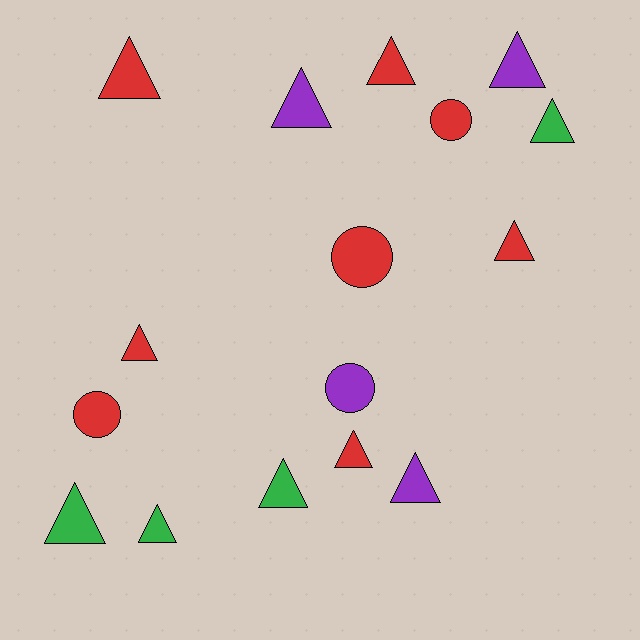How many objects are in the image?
There are 16 objects.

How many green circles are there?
There are no green circles.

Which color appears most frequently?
Red, with 8 objects.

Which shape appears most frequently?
Triangle, with 12 objects.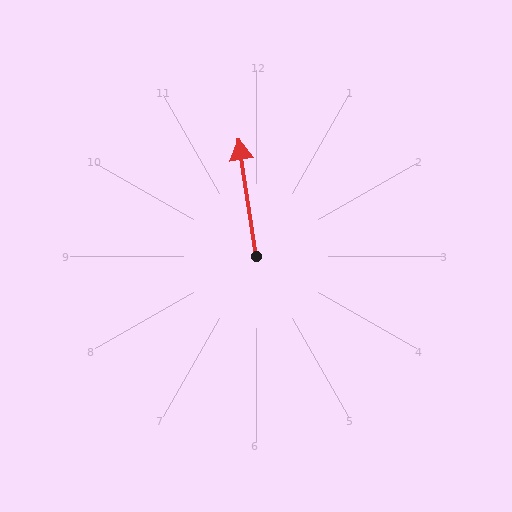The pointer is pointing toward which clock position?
Roughly 12 o'clock.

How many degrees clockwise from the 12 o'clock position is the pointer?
Approximately 351 degrees.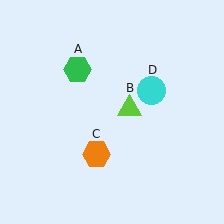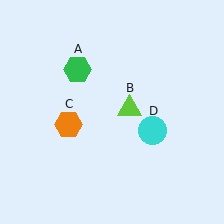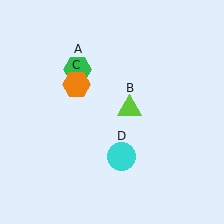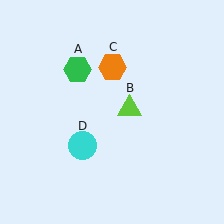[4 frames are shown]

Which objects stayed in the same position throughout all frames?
Green hexagon (object A) and lime triangle (object B) remained stationary.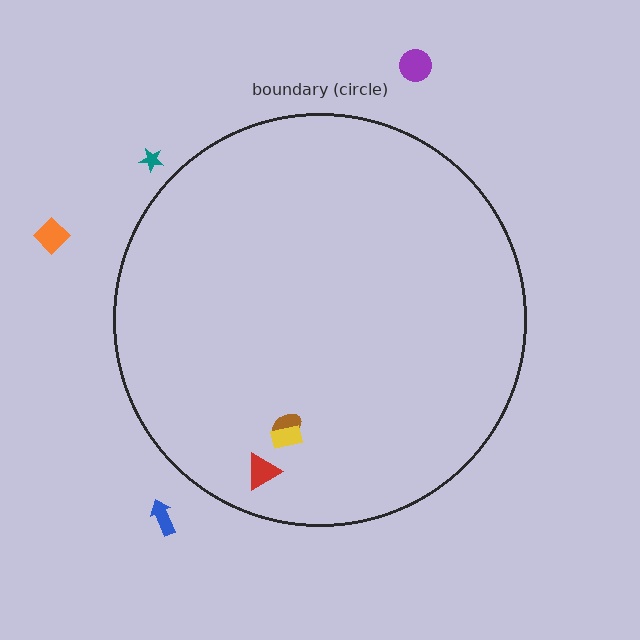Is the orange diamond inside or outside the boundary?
Outside.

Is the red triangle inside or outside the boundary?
Inside.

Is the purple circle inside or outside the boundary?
Outside.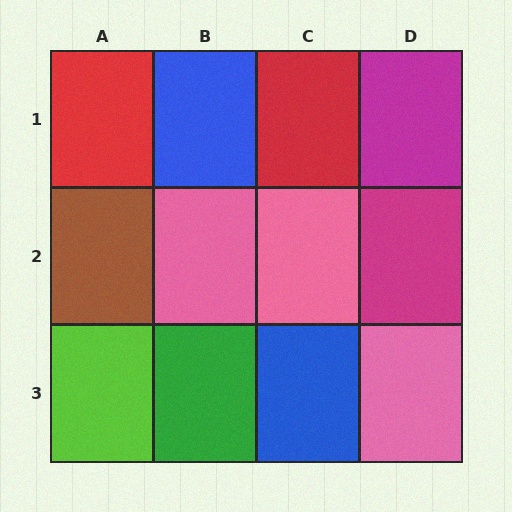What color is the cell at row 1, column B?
Blue.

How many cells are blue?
2 cells are blue.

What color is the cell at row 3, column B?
Green.